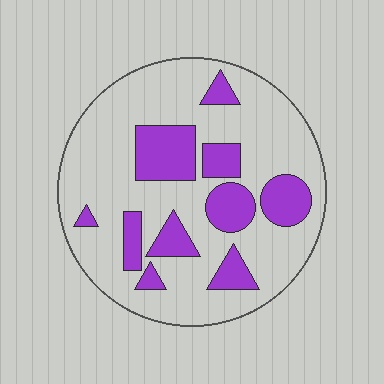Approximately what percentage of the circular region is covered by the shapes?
Approximately 25%.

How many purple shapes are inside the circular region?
10.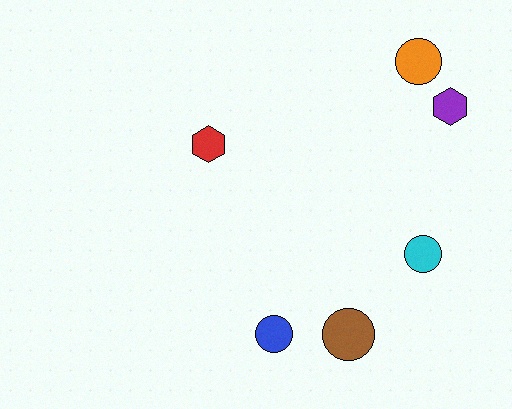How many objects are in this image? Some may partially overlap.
There are 6 objects.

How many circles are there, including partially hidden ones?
There are 4 circles.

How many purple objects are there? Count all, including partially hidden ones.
There is 1 purple object.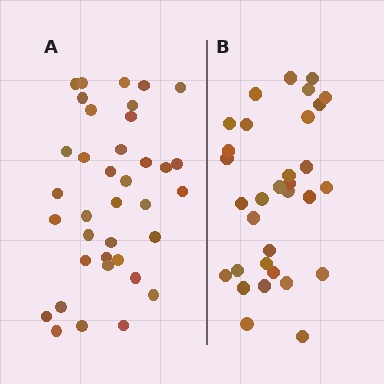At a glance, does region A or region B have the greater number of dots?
Region A (the left region) has more dots.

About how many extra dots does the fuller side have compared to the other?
Region A has about 5 more dots than region B.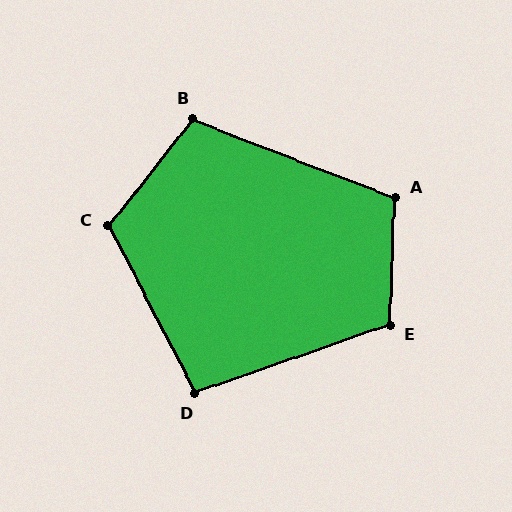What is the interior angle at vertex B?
Approximately 107 degrees (obtuse).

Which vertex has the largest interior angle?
C, at approximately 115 degrees.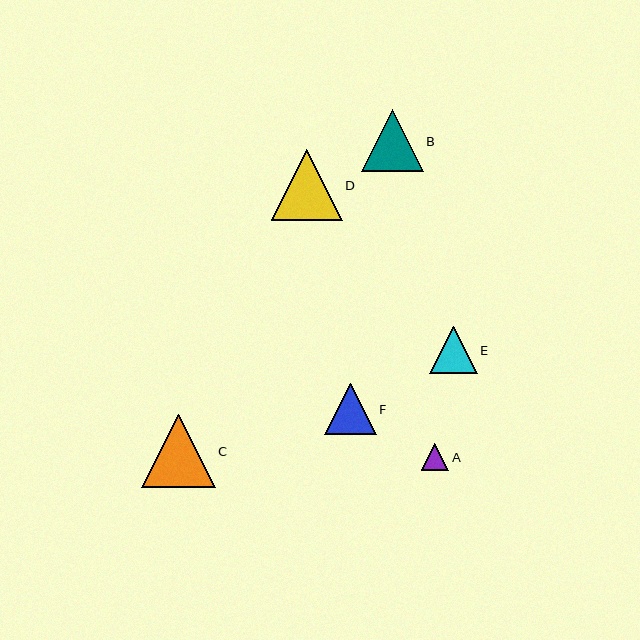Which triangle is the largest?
Triangle C is the largest with a size of approximately 74 pixels.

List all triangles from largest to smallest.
From largest to smallest: C, D, B, F, E, A.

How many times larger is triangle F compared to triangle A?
Triangle F is approximately 1.9 times the size of triangle A.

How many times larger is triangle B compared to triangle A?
Triangle B is approximately 2.3 times the size of triangle A.